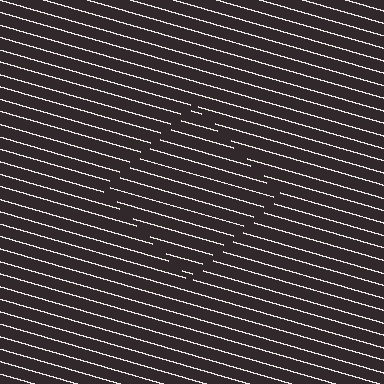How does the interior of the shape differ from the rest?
The interior of the shape contains the same grating, shifted by half a period — the contour is defined by the phase discontinuity where line-ends from the inner and outer gratings abut.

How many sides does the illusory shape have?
4 sides — the line-ends trace a square.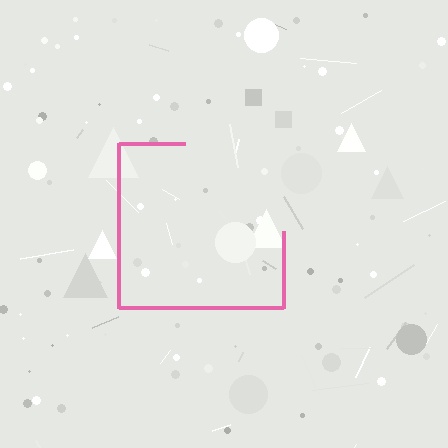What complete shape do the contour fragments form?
The contour fragments form a square.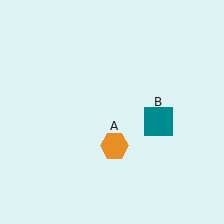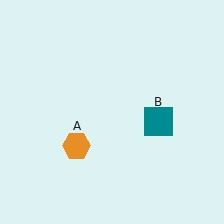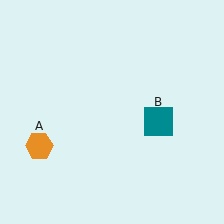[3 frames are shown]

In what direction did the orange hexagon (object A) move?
The orange hexagon (object A) moved left.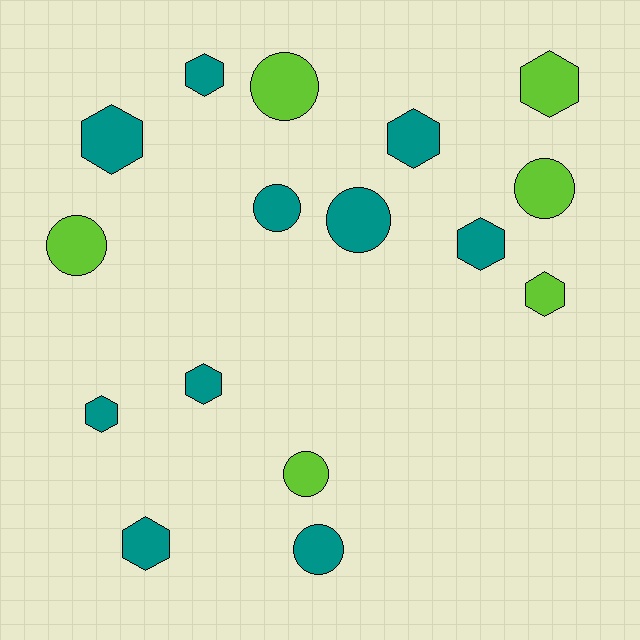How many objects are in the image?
There are 16 objects.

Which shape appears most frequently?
Hexagon, with 9 objects.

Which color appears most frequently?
Teal, with 10 objects.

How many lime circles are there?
There are 4 lime circles.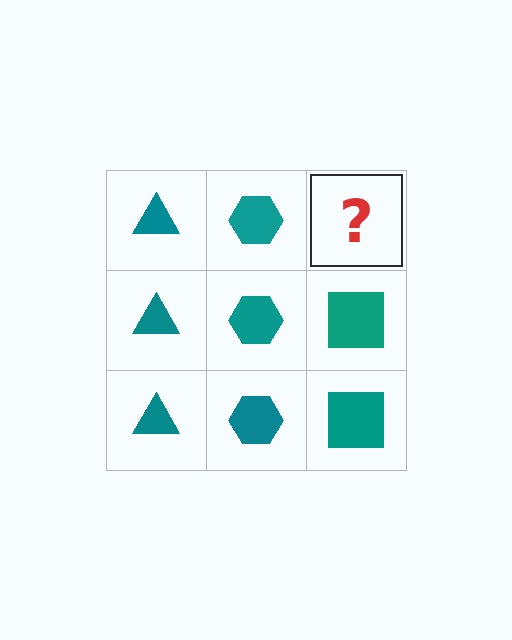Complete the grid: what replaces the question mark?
The question mark should be replaced with a teal square.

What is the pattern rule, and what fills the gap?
The rule is that each column has a consistent shape. The gap should be filled with a teal square.